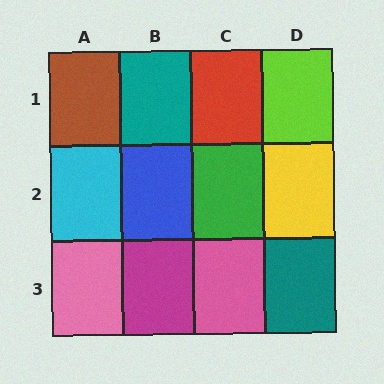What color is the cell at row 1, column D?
Lime.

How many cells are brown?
1 cell is brown.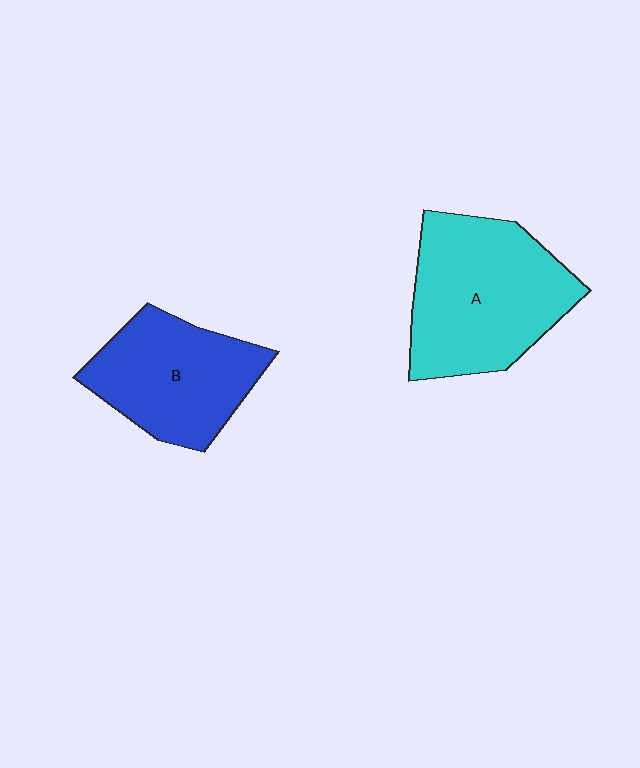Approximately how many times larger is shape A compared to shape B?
Approximately 1.3 times.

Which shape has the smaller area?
Shape B (blue).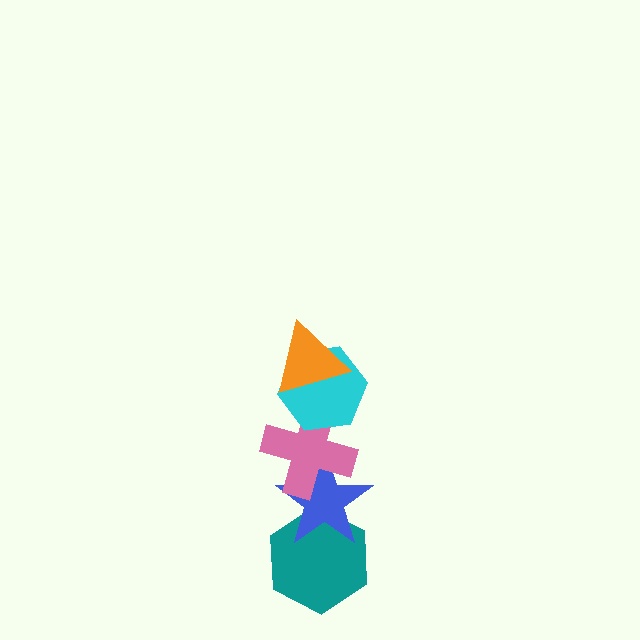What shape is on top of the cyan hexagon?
The orange triangle is on top of the cyan hexagon.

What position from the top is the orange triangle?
The orange triangle is 1st from the top.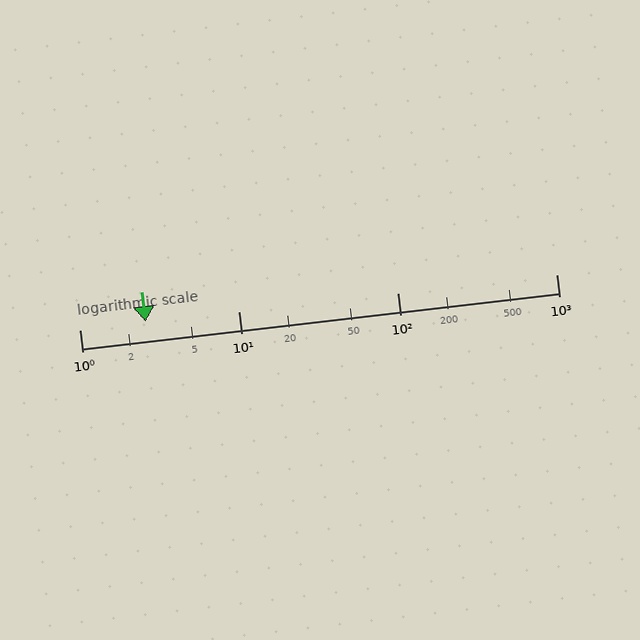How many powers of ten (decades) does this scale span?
The scale spans 3 decades, from 1 to 1000.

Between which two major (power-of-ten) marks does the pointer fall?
The pointer is between 1 and 10.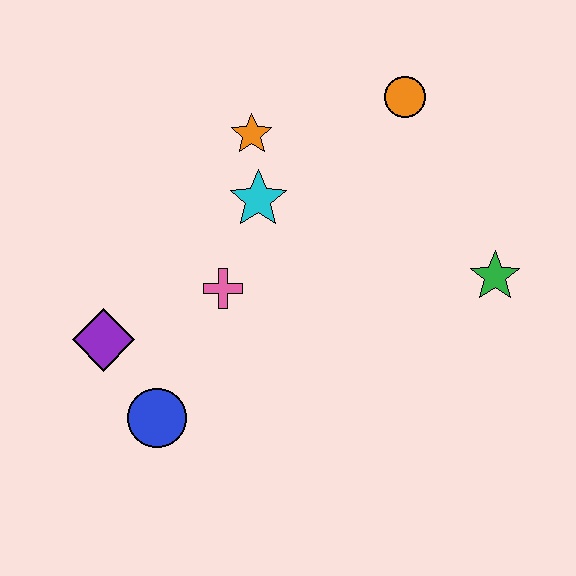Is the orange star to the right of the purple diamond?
Yes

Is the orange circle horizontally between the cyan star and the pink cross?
No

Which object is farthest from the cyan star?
The green star is farthest from the cyan star.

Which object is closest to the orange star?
The cyan star is closest to the orange star.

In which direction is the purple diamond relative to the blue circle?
The purple diamond is above the blue circle.